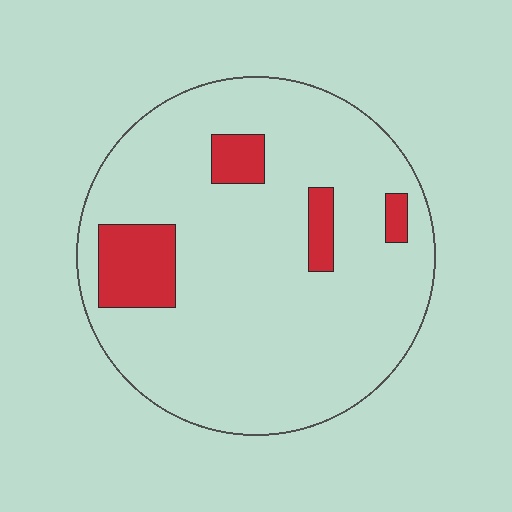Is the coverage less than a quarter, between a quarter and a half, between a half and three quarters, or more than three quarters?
Less than a quarter.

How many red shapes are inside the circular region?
4.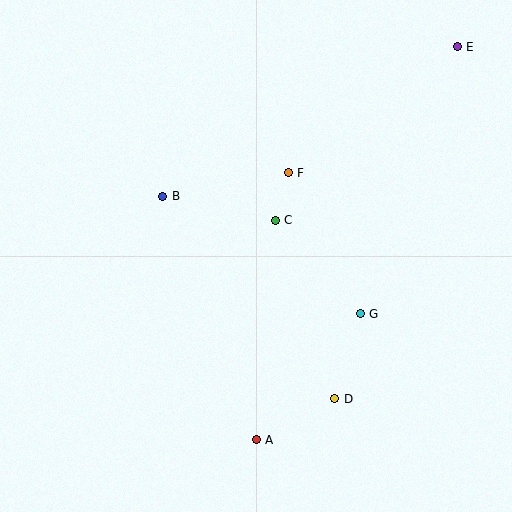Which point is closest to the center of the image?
Point C at (275, 220) is closest to the center.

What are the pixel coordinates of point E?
Point E is at (457, 47).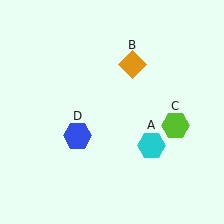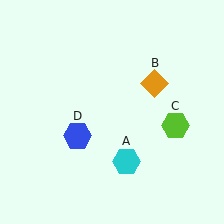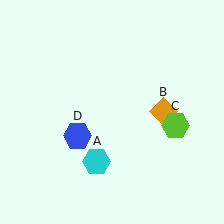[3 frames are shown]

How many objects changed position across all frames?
2 objects changed position: cyan hexagon (object A), orange diamond (object B).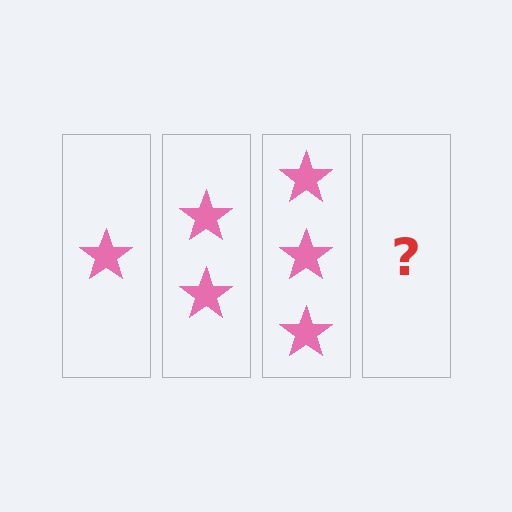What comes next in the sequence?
The next element should be 4 stars.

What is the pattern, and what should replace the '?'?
The pattern is that each step adds one more star. The '?' should be 4 stars.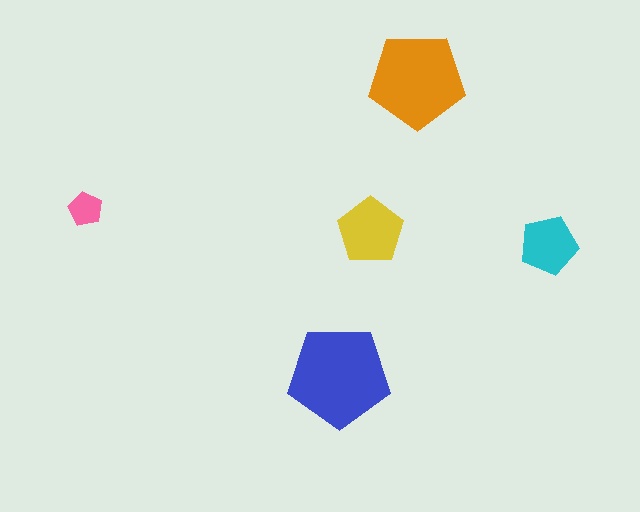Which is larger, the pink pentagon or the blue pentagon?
The blue one.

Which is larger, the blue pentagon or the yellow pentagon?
The blue one.